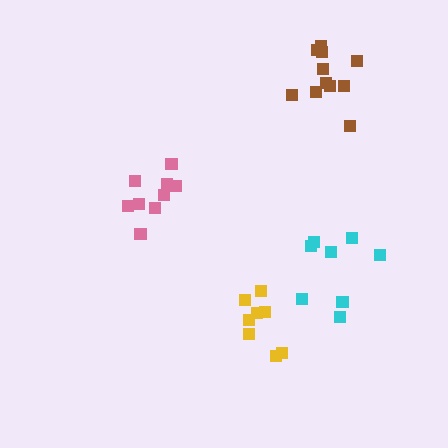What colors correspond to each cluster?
The clusters are colored: pink, brown, cyan, yellow.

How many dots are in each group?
Group 1: 9 dots, Group 2: 11 dots, Group 3: 8 dots, Group 4: 8 dots (36 total).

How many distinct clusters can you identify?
There are 4 distinct clusters.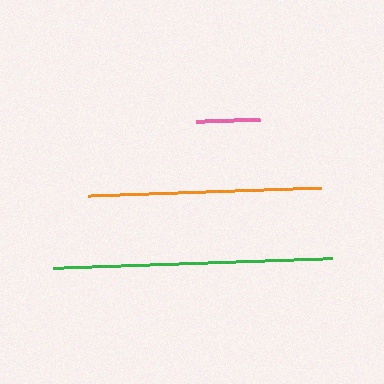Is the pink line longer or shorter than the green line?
The green line is longer than the pink line.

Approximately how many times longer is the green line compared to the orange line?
The green line is approximately 1.2 times the length of the orange line.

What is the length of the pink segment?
The pink segment is approximately 64 pixels long.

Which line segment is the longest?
The green line is the longest at approximately 281 pixels.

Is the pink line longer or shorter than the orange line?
The orange line is longer than the pink line.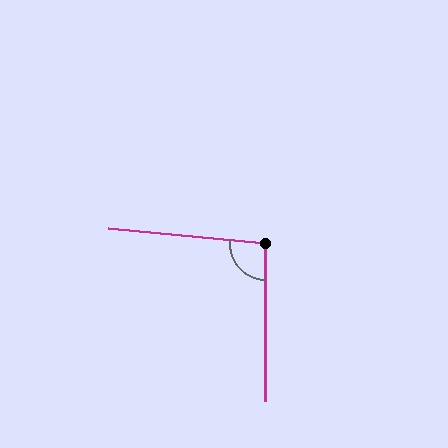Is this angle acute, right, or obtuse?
It is obtuse.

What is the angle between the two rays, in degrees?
Approximately 95 degrees.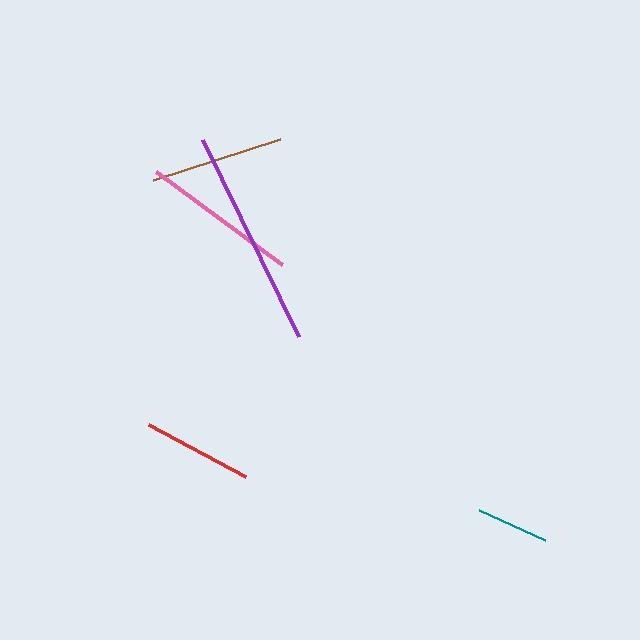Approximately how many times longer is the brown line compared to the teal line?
The brown line is approximately 1.8 times the length of the teal line.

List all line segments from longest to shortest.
From longest to shortest: purple, pink, brown, red, teal.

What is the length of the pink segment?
The pink segment is approximately 156 pixels long.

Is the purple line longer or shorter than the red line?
The purple line is longer than the red line.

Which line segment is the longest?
The purple line is the longest at approximately 219 pixels.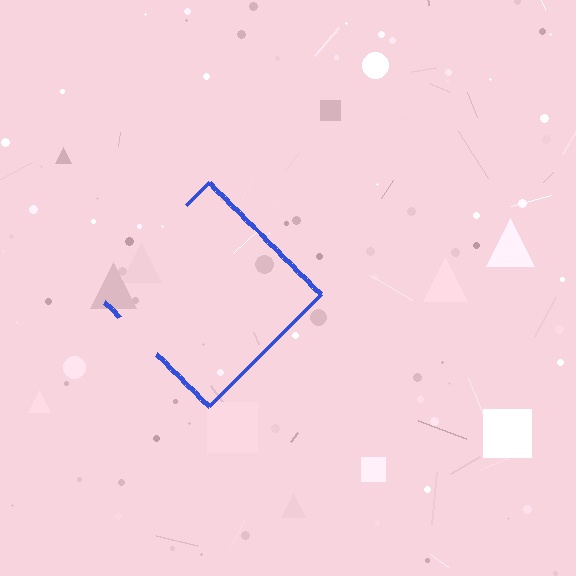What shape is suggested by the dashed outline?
The dashed outline suggests a diamond.